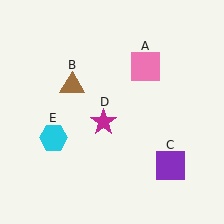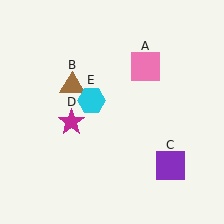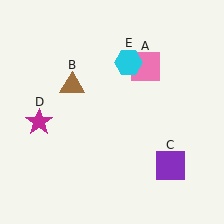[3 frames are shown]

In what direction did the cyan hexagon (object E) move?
The cyan hexagon (object E) moved up and to the right.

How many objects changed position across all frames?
2 objects changed position: magenta star (object D), cyan hexagon (object E).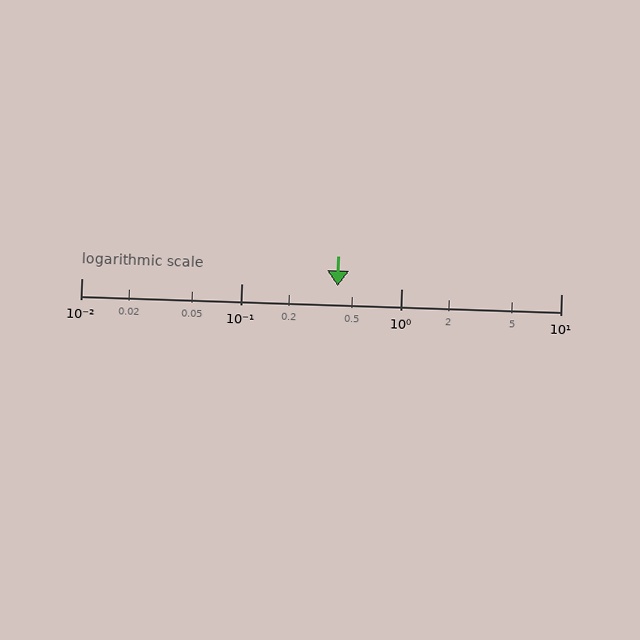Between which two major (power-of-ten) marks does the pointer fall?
The pointer is between 0.1 and 1.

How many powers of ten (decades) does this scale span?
The scale spans 3 decades, from 0.01 to 10.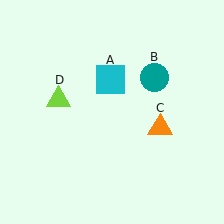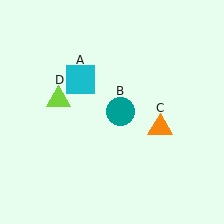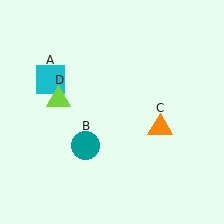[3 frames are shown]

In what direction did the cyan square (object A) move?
The cyan square (object A) moved left.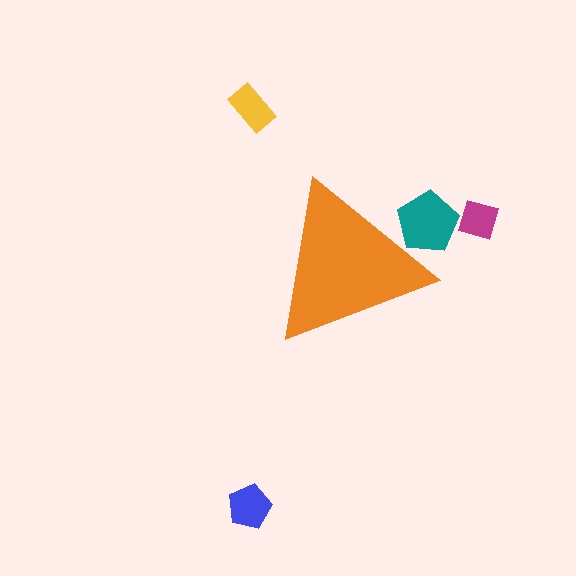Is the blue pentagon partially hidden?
No, the blue pentagon is fully visible.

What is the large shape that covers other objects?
An orange triangle.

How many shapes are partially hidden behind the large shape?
1 shape is partially hidden.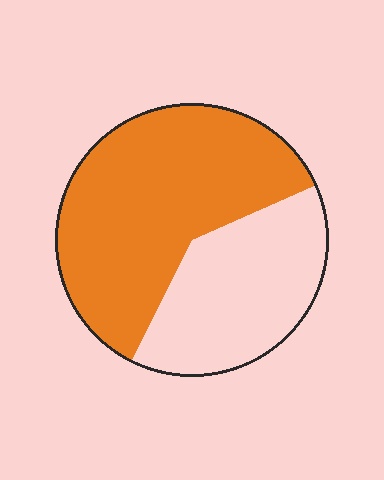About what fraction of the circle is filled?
About three fifths (3/5).